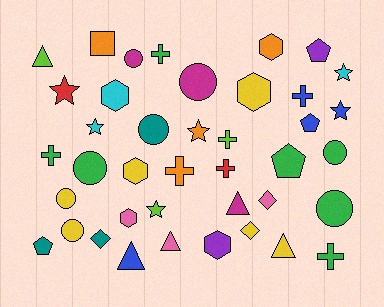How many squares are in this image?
There is 1 square.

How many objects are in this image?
There are 40 objects.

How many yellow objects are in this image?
There are 6 yellow objects.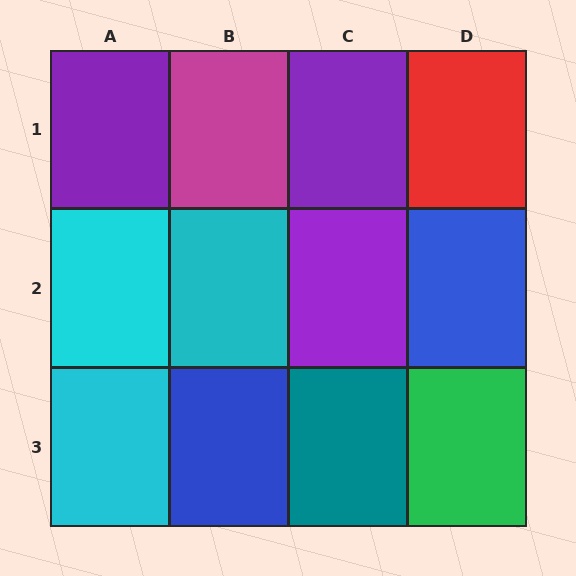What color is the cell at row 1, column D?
Red.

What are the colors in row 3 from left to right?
Cyan, blue, teal, green.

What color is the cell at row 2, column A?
Cyan.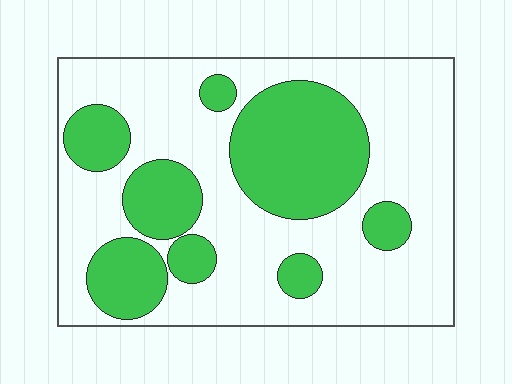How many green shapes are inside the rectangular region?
8.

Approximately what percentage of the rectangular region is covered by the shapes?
Approximately 35%.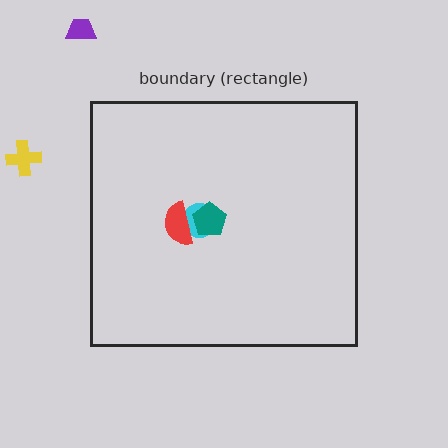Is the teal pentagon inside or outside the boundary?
Inside.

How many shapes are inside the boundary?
3 inside, 2 outside.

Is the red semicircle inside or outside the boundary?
Inside.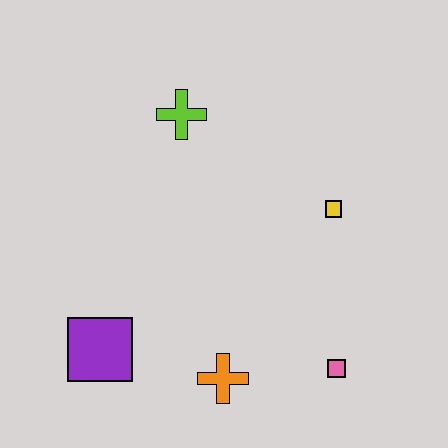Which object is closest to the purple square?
The orange cross is closest to the purple square.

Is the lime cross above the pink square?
Yes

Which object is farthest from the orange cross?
The lime cross is farthest from the orange cross.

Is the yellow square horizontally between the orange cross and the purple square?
No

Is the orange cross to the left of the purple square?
No